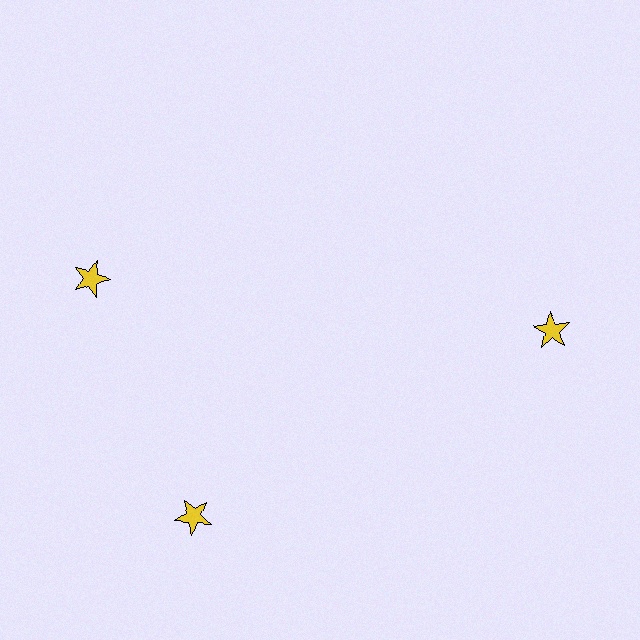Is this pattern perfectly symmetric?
No. The 3 yellow stars are arranged in a ring, but one element near the 11 o'clock position is rotated out of alignment along the ring, breaking the 3-fold rotational symmetry.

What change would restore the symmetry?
The symmetry would be restored by rotating it back into even spacing with its neighbors so that all 3 stars sit at equal angles and equal distance from the center.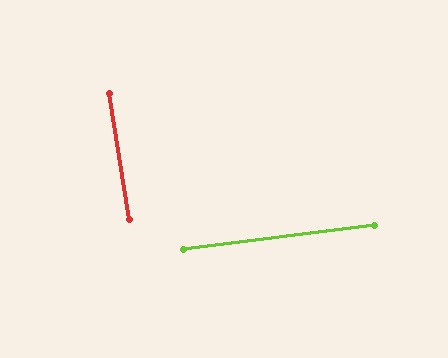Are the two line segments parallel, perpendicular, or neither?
Perpendicular — they meet at approximately 89°.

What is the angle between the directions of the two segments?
Approximately 89 degrees.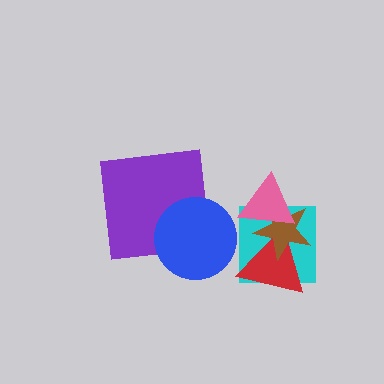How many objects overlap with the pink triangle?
3 objects overlap with the pink triangle.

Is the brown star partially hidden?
Yes, it is partially covered by another shape.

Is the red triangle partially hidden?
Yes, it is partially covered by another shape.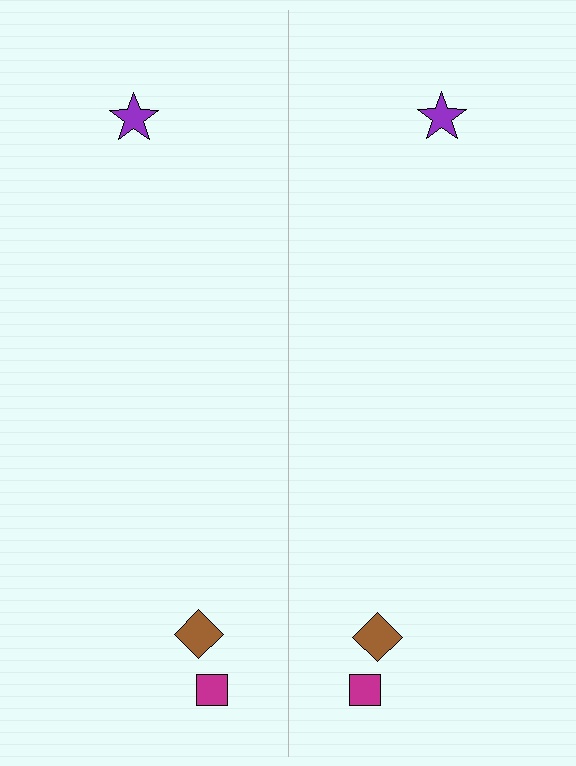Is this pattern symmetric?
Yes, this pattern has bilateral (reflection) symmetry.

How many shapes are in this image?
There are 6 shapes in this image.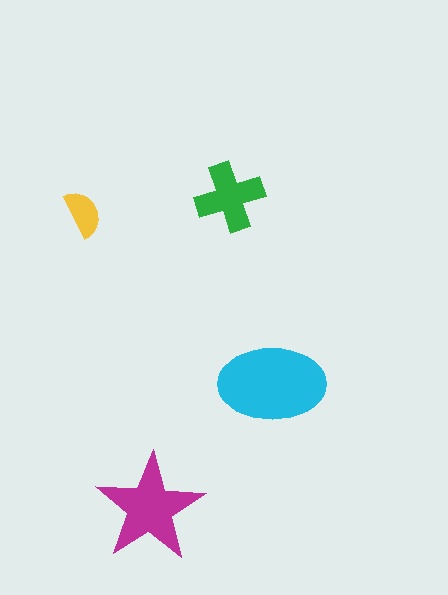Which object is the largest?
The cyan ellipse.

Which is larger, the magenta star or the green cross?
The magenta star.